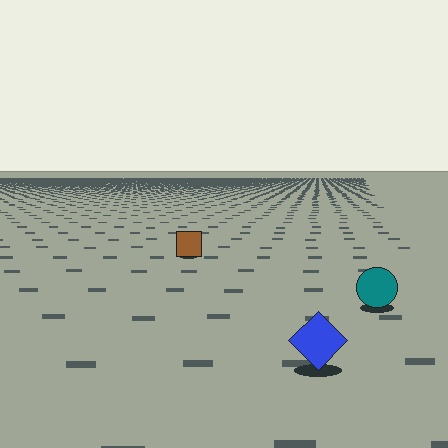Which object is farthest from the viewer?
The brown square is farthest from the viewer. It appears smaller and the ground texture around it is denser.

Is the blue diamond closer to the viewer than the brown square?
Yes. The blue diamond is closer — you can tell from the texture gradient: the ground texture is coarser near it.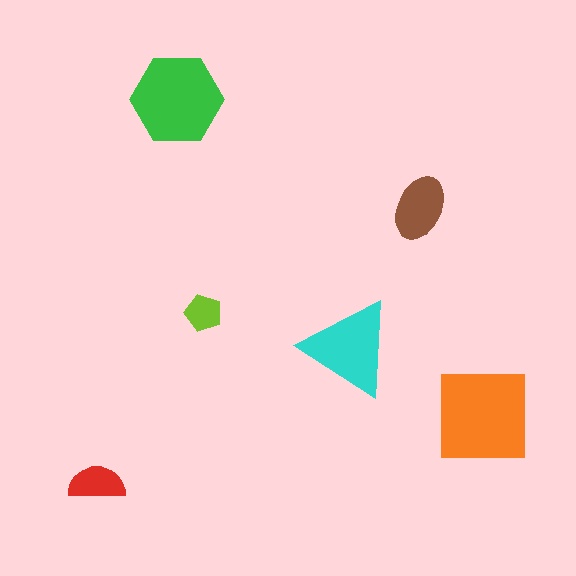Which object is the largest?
The orange square.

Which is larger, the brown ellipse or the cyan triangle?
The cyan triangle.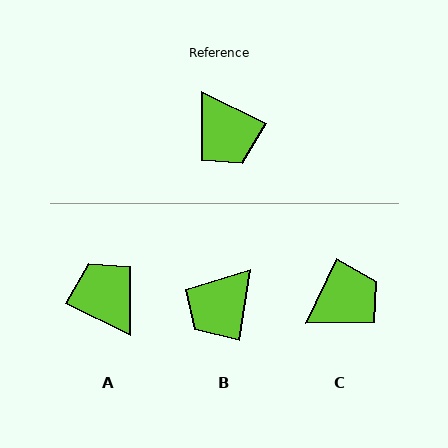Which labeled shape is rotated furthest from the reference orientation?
A, about 180 degrees away.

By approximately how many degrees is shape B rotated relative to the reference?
Approximately 73 degrees clockwise.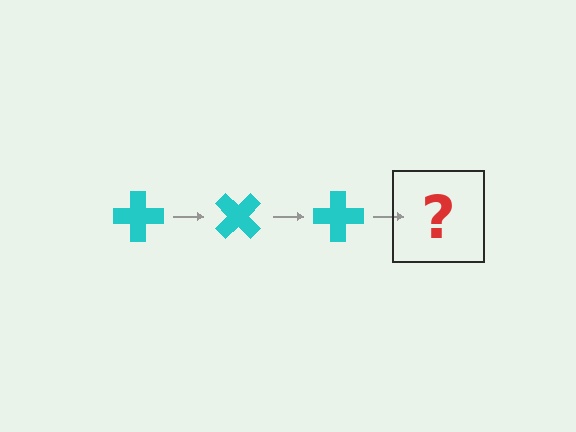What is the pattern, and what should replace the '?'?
The pattern is that the cross rotates 45 degrees each step. The '?' should be a cyan cross rotated 135 degrees.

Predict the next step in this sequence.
The next step is a cyan cross rotated 135 degrees.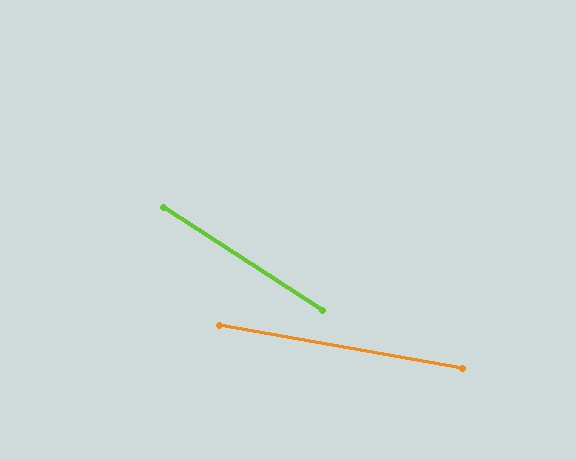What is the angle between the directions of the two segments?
Approximately 23 degrees.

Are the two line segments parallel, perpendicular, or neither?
Neither parallel nor perpendicular — they differ by about 23°.